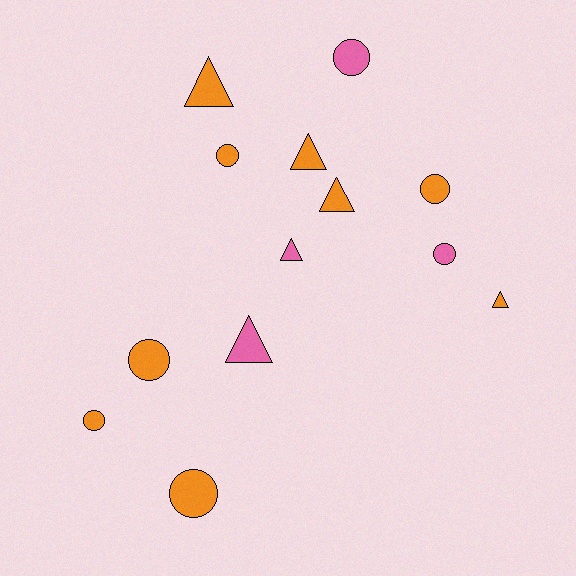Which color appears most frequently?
Orange, with 9 objects.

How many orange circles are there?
There are 5 orange circles.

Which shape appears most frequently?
Circle, with 7 objects.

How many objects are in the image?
There are 13 objects.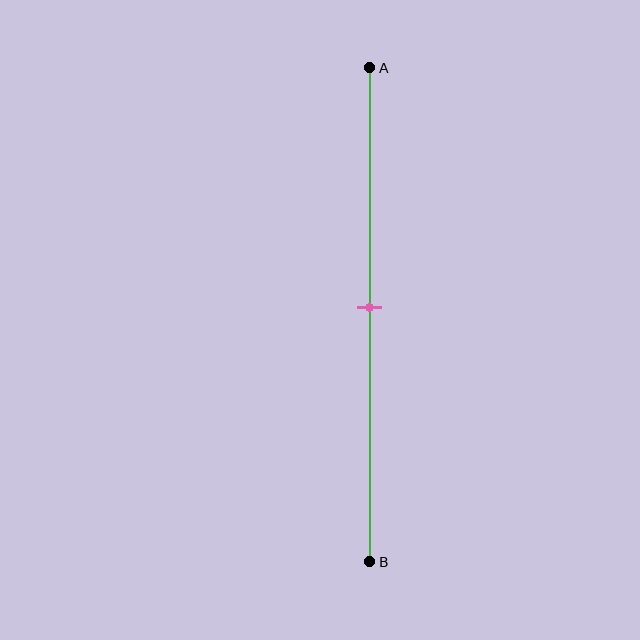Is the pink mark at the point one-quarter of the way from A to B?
No, the mark is at about 50% from A, not at the 25% one-quarter point.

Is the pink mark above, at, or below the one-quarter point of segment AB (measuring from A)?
The pink mark is below the one-quarter point of segment AB.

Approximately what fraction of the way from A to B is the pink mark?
The pink mark is approximately 50% of the way from A to B.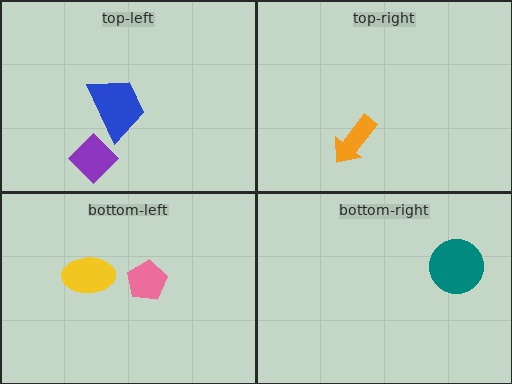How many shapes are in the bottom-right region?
1.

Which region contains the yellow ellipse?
The bottom-left region.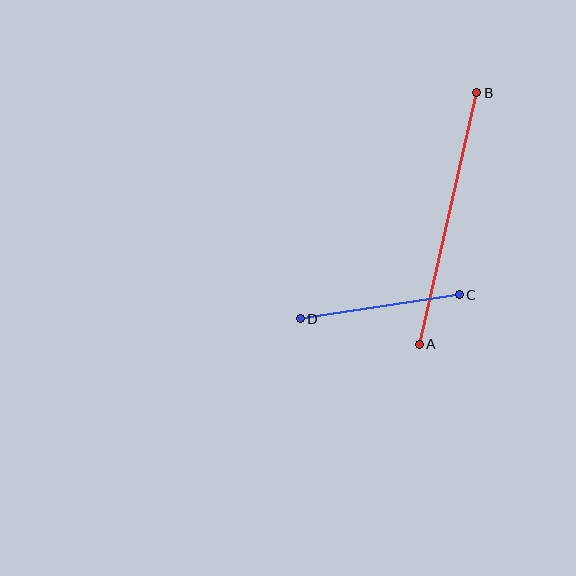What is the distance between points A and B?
The distance is approximately 258 pixels.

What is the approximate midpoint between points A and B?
The midpoint is at approximately (448, 218) pixels.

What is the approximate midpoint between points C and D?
The midpoint is at approximately (380, 307) pixels.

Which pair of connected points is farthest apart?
Points A and B are farthest apart.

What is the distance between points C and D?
The distance is approximately 161 pixels.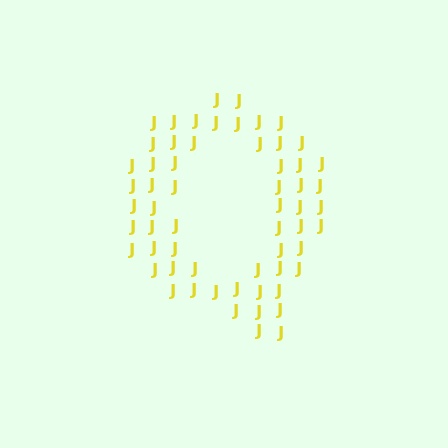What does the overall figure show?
The overall figure shows the letter Q.